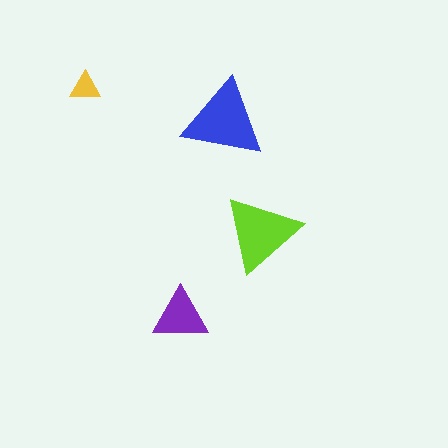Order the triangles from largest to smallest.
the blue one, the lime one, the purple one, the yellow one.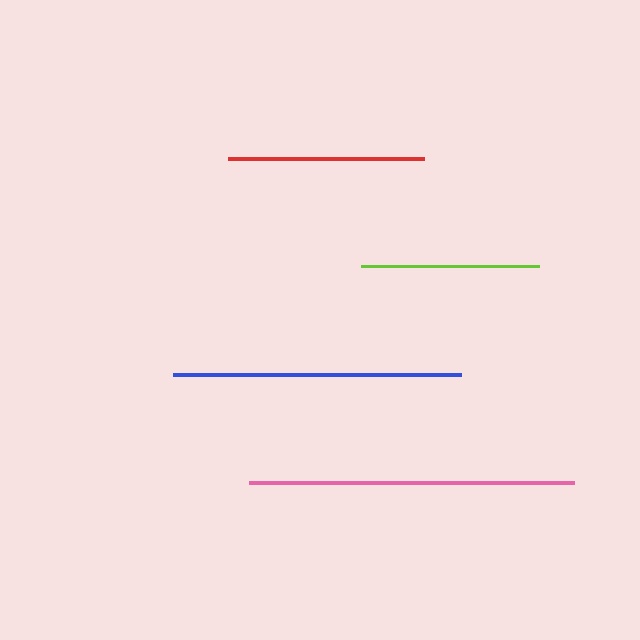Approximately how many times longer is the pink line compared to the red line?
The pink line is approximately 1.7 times the length of the red line.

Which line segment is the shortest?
The lime line is the shortest at approximately 178 pixels.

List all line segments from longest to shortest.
From longest to shortest: pink, blue, red, lime.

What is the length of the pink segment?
The pink segment is approximately 326 pixels long.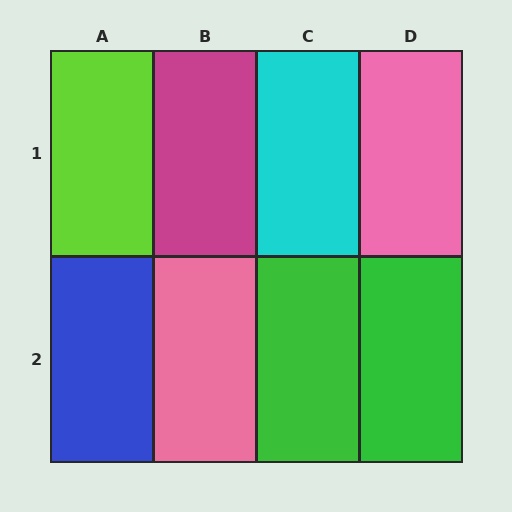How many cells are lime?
1 cell is lime.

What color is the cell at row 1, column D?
Pink.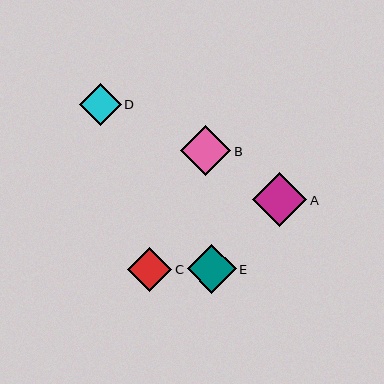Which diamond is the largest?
Diamond A is the largest with a size of approximately 54 pixels.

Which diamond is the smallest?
Diamond D is the smallest with a size of approximately 42 pixels.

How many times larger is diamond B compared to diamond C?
Diamond B is approximately 1.1 times the size of diamond C.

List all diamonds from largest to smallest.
From largest to smallest: A, B, E, C, D.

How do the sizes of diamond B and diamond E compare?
Diamond B and diamond E are approximately the same size.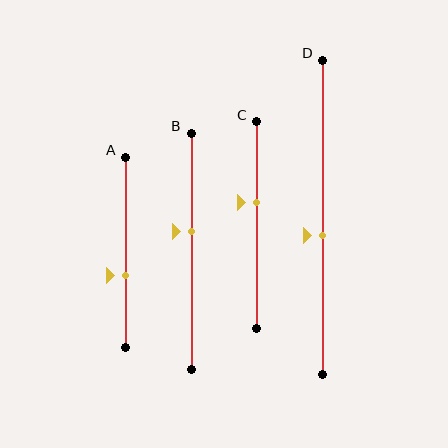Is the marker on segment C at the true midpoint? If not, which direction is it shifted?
No, the marker on segment C is shifted upward by about 11% of the segment length.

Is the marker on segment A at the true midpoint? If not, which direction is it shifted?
No, the marker on segment A is shifted downward by about 12% of the segment length.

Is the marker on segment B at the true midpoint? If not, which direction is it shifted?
No, the marker on segment B is shifted upward by about 8% of the segment length.